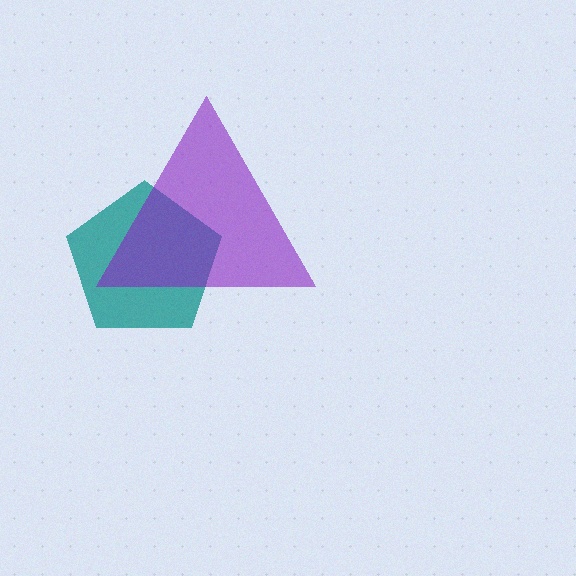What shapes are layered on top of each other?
The layered shapes are: a teal pentagon, a purple triangle.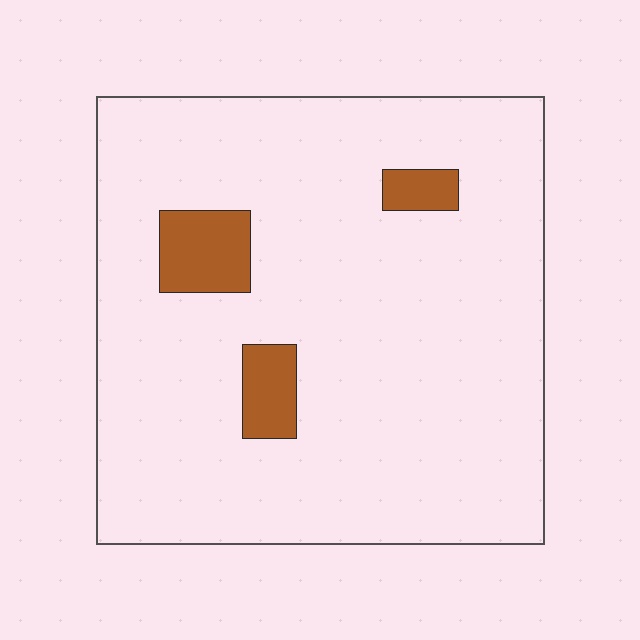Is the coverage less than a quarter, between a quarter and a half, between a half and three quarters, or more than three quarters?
Less than a quarter.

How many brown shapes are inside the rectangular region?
3.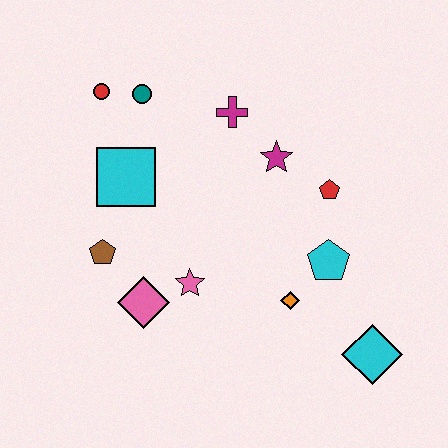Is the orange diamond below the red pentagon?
Yes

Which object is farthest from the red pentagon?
The red circle is farthest from the red pentagon.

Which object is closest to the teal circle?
The red circle is closest to the teal circle.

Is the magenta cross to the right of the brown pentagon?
Yes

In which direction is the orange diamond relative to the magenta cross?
The orange diamond is below the magenta cross.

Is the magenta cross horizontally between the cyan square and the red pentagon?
Yes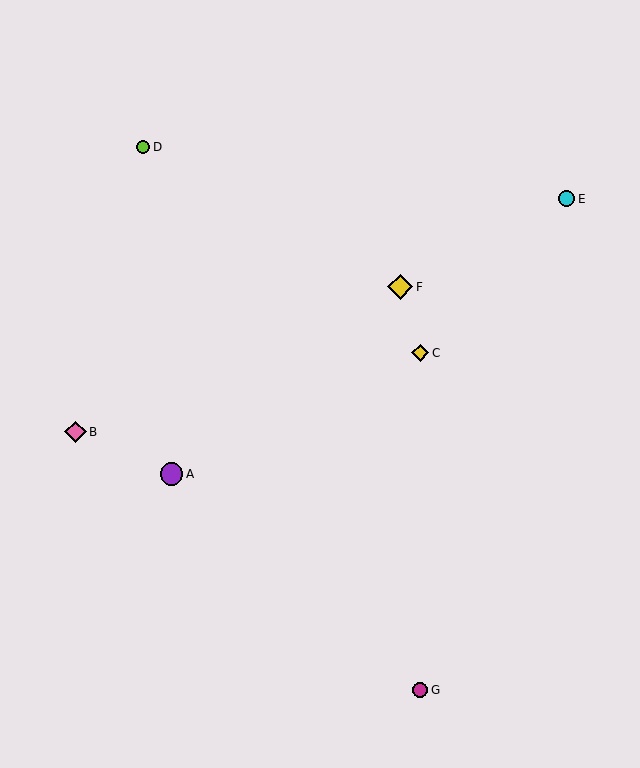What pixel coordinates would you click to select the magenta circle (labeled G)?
Click at (420, 690) to select the magenta circle G.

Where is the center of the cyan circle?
The center of the cyan circle is at (567, 199).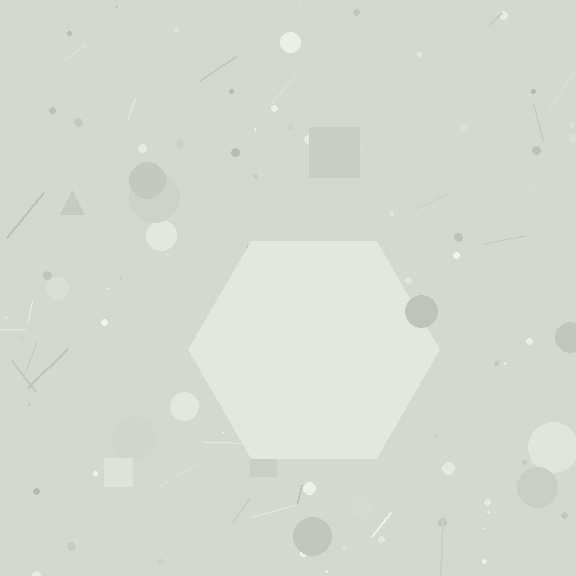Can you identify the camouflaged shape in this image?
The camouflaged shape is a hexagon.